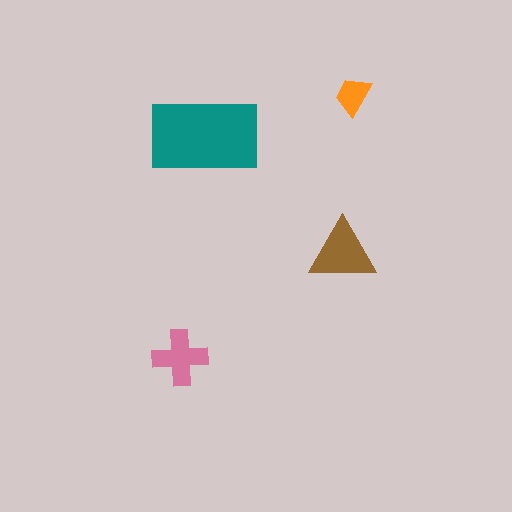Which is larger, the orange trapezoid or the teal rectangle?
The teal rectangle.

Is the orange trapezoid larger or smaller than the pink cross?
Smaller.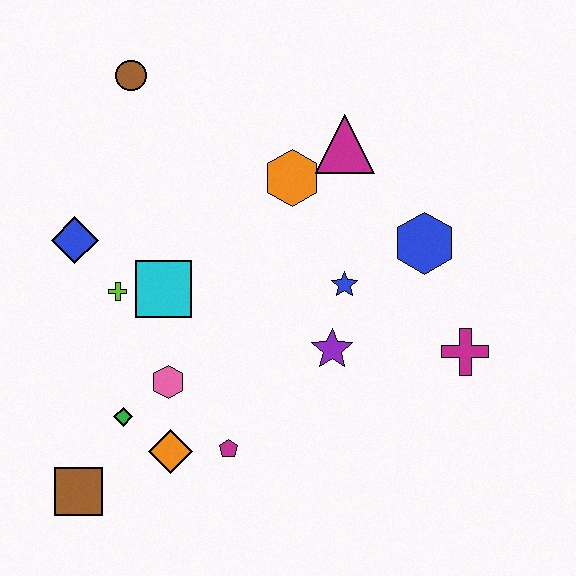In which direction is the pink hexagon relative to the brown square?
The pink hexagon is above the brown square.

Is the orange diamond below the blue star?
Yes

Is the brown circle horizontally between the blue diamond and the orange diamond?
Yes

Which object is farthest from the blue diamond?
The magenta cross is farthest from the blue diamond.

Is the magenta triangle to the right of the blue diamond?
Yes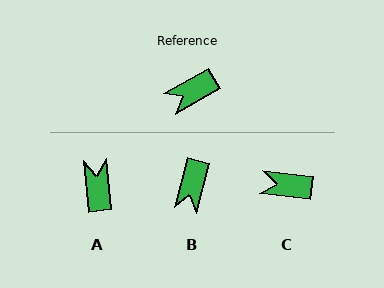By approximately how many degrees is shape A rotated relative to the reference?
Approximately 113 degrees clockwise.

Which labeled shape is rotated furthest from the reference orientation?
A, about 113 degrees away.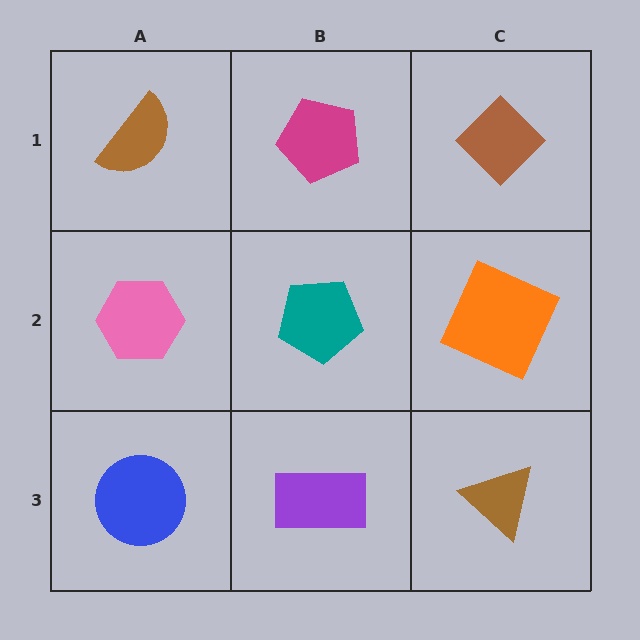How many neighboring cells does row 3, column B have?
3.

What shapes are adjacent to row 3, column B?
A teal pentagon (row 2, column B), a blue circle (row 3, column A), a brown triangle (row 3, column C).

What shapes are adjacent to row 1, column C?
An orange square (row 2, column C), a magenta pentagon (row 1, column B).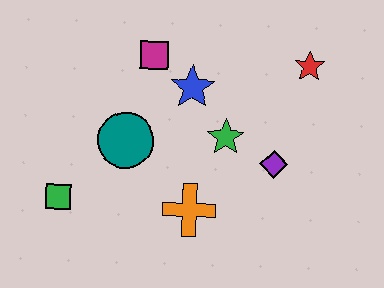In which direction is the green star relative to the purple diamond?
The green star is to the left of the purple diamond.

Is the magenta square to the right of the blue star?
No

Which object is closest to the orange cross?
The green star is closest to the orange cross.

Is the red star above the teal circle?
Yes